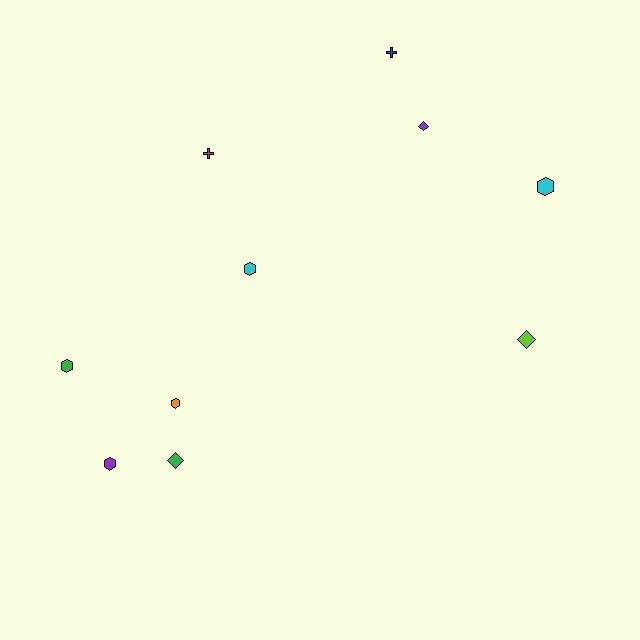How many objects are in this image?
There are 10 objects.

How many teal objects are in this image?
There are no teal objects.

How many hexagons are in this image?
There are 5 hexagons.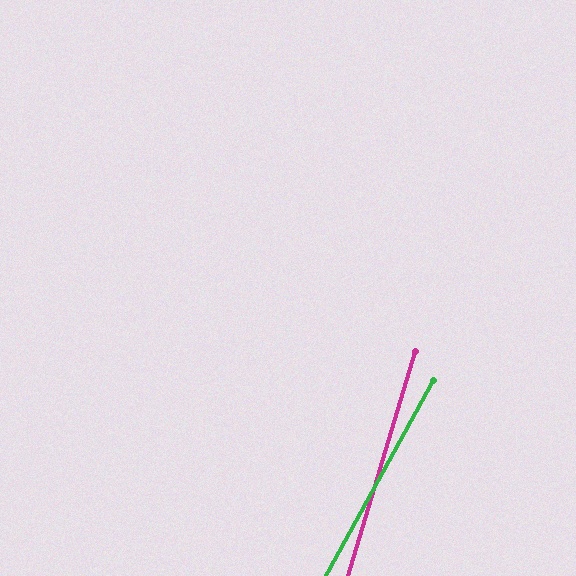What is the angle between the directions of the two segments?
Approximately 12 degrees.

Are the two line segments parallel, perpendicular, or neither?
Neither parallel nor perpendicular — they differ by about 12°.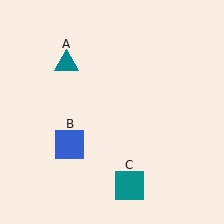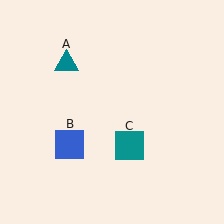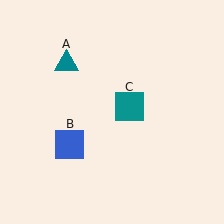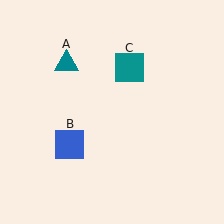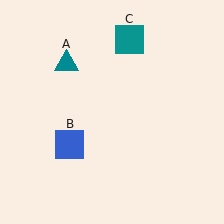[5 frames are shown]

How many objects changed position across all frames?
1 object changed position: teal square (object C).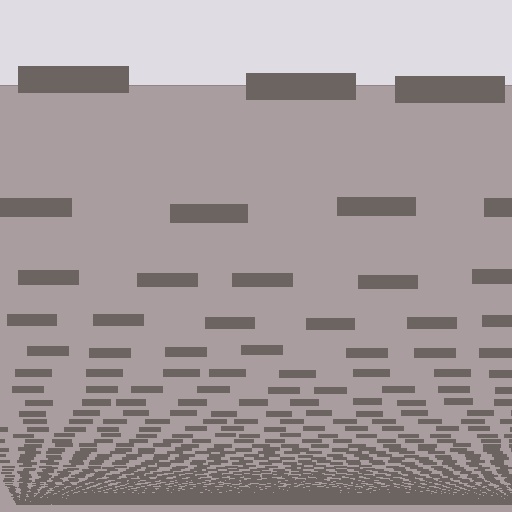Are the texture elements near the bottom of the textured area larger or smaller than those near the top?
Smaller. The gradient is inverted — elements near the bottom are smaller and denser.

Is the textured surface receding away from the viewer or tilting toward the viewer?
The surface appears to tilt toward the viewer. Texture elements get larger and sparser toward the top.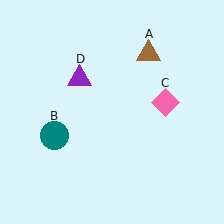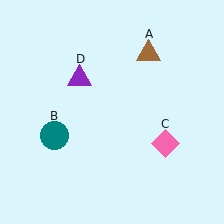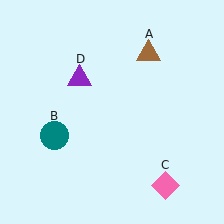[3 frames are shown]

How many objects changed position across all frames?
1 object changed position: pink diamond (object C).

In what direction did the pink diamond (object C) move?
The pink diamond (object C) moved down.